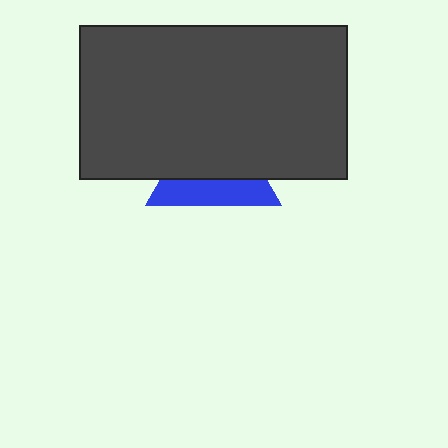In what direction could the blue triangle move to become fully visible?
The blue triangle could move down. That would shift it out from behind the dark gray rectangle entirely.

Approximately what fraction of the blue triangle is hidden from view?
Roughly 61% of the blue triangle is hidden behind the dark gray rectangle.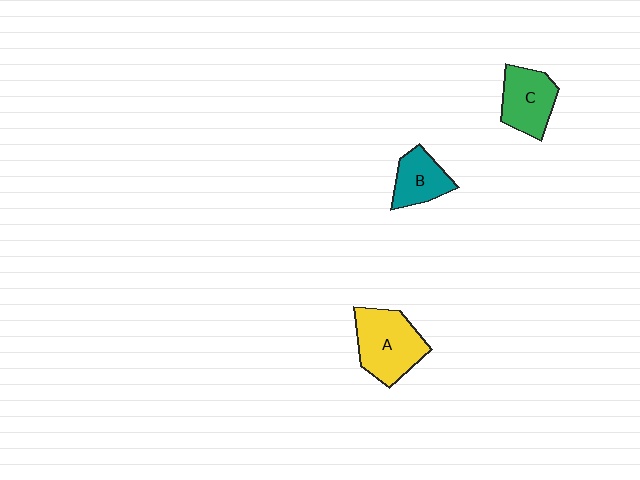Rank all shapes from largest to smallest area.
From largest to smallest: A (yellow), C (green), B (teal).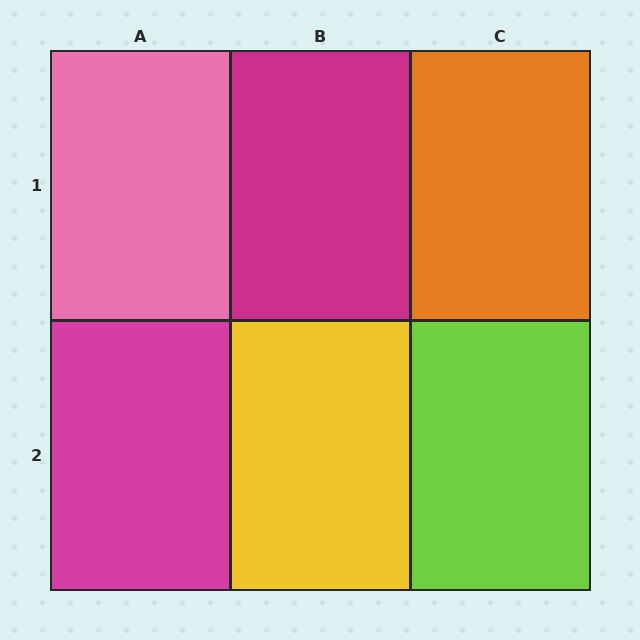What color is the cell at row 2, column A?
Magenta.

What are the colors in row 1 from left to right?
Pink, magenta, orange.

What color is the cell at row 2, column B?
Yellow.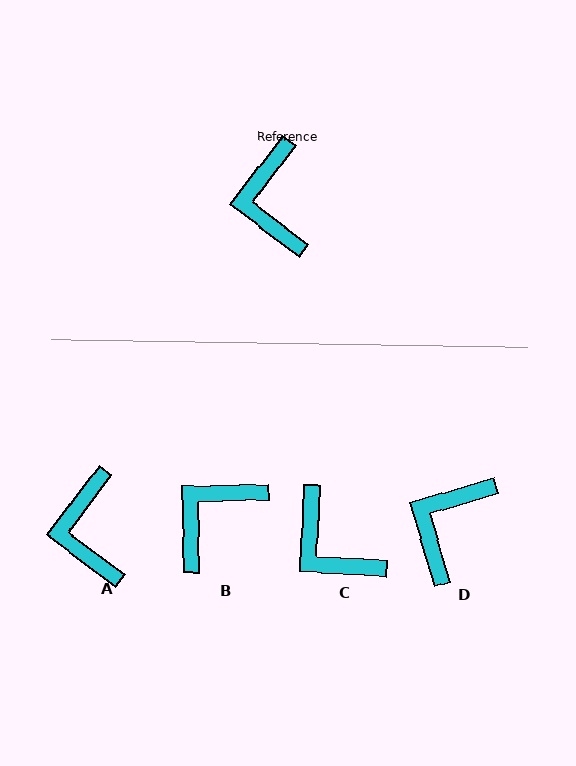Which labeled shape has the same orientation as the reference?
A.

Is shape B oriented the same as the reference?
No, it is off by about 51 degrees.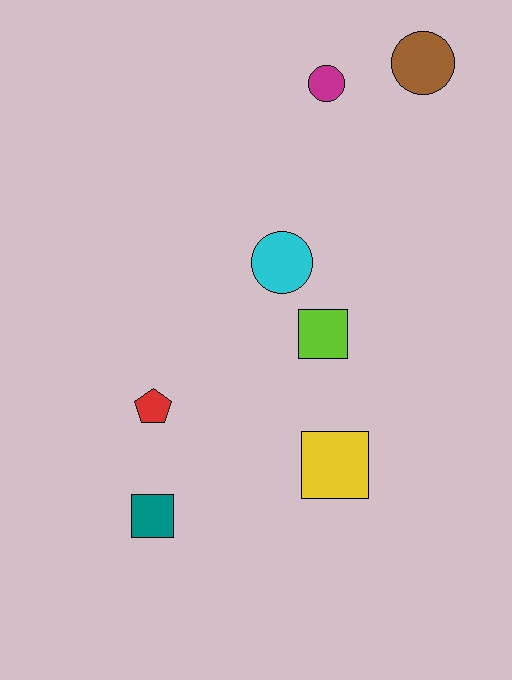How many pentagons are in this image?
There is 1 pentagon.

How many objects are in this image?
There are 7 objects.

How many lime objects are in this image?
There is 1 lime object.